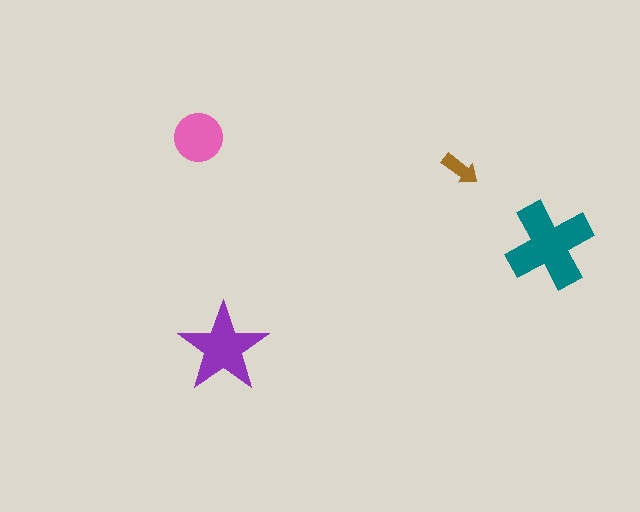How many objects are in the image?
There are 4 objects in the image.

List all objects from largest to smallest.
The teal cross, the purple star, the pink circle, the brown arrow.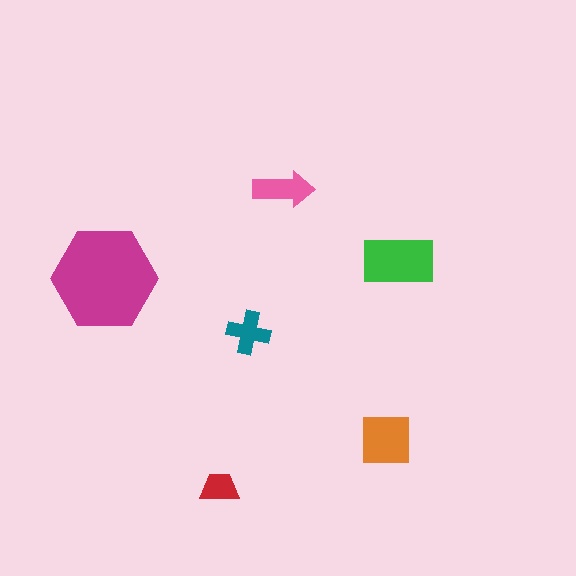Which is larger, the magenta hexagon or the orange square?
The magenta hexagon.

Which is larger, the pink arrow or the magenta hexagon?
The magenta hexagon.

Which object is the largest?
The magenta hexagon.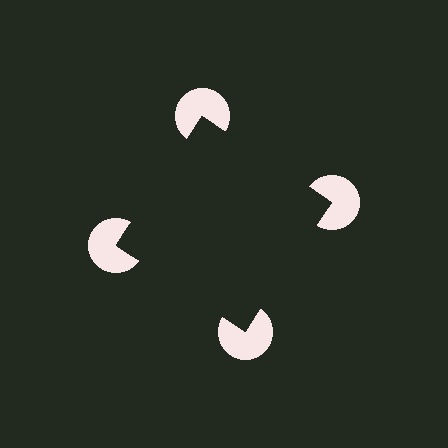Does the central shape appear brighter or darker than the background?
It typically appears slightly darker than the background, even though no actual brightness change is drawn.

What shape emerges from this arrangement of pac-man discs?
An illusory square — its edges are inferred from the aligned wedge cuts in the pac-man discs, not physically drawn.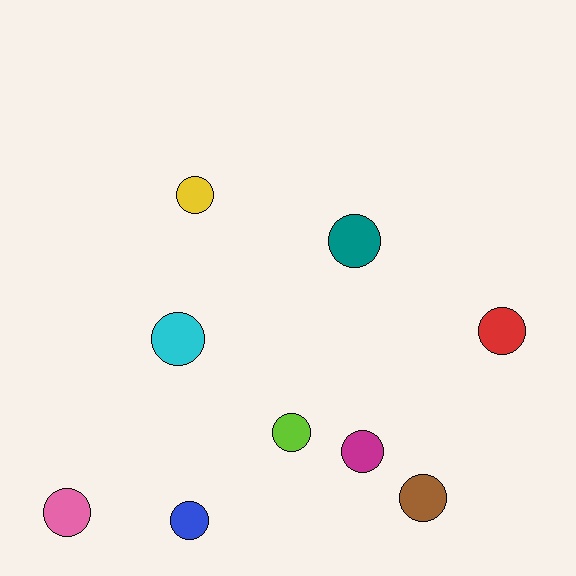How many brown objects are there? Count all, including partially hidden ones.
There is 1 brown object.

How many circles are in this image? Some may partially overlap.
There are 9 circles.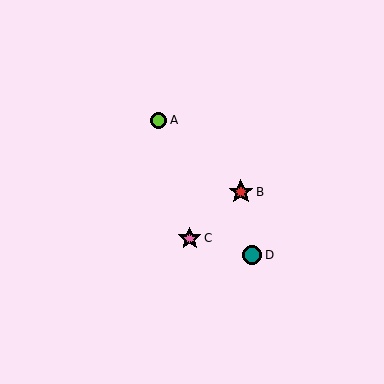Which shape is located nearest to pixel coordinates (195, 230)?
The pink star (labeled C) at (190, 238) is nearest to that location.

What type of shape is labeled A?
Shape A is a lime circle.